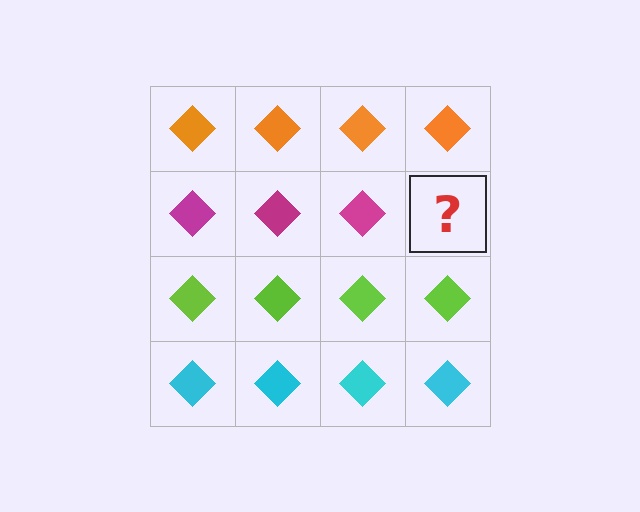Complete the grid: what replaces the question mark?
The question mark should be replaced with a magenta diamond.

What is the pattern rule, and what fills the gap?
The rule is that each row has a consistent color. The gap should be filled with a magenta diamond.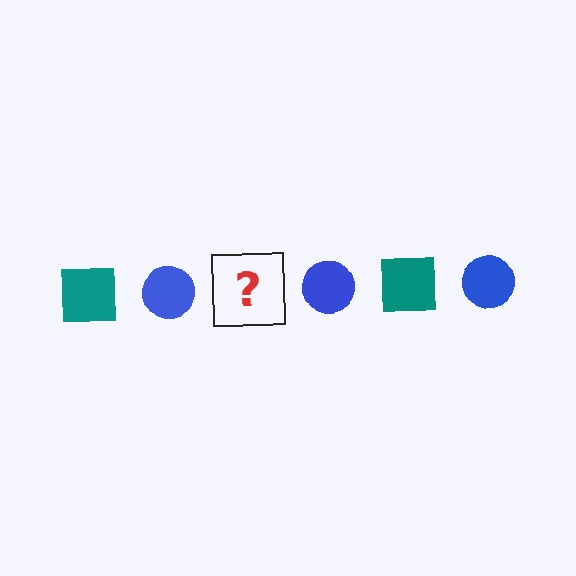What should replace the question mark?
The question mark should be replaced with a teal square.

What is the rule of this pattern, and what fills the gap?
The rule is that the pattern alternates between teal square and blue circle. The gap should be filled with a teal square.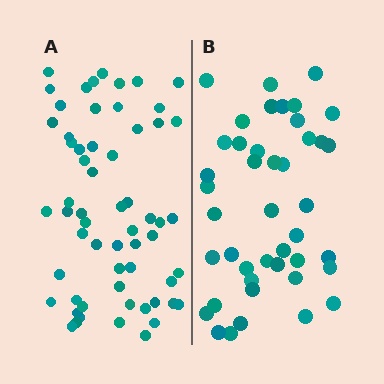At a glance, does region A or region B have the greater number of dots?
Region A (the left region) has more dots.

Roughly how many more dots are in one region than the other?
Region A has approximately 15 more dots than region B.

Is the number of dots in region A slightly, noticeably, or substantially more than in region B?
Region A has noticeably more, but not dramatically so. The ratio is roughly 1.4 to 1.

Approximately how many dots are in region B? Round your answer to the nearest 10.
About 40 dots. (The exact count is 43, which rounds to 40.)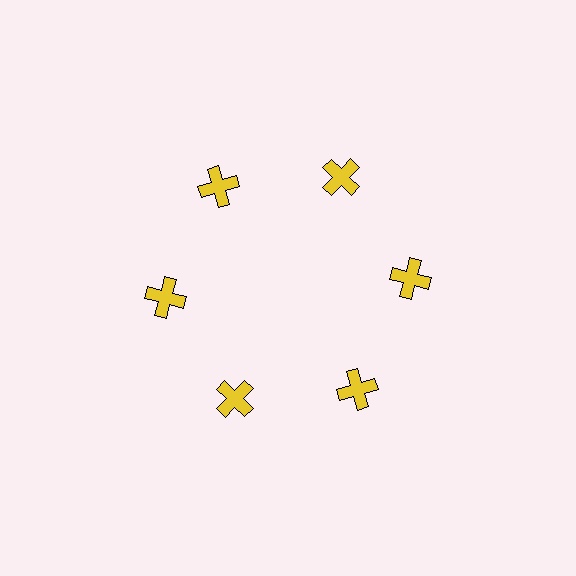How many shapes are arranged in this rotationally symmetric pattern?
There are 6 shapes, arranged in 6 groups of 1.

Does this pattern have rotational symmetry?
Yes, this pattern has 6-fold rotational symmetry. It looks the same after rotating 60 degrees around the center.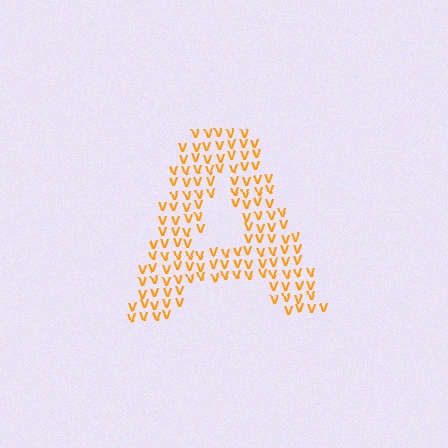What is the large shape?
The large shape is the letter A.